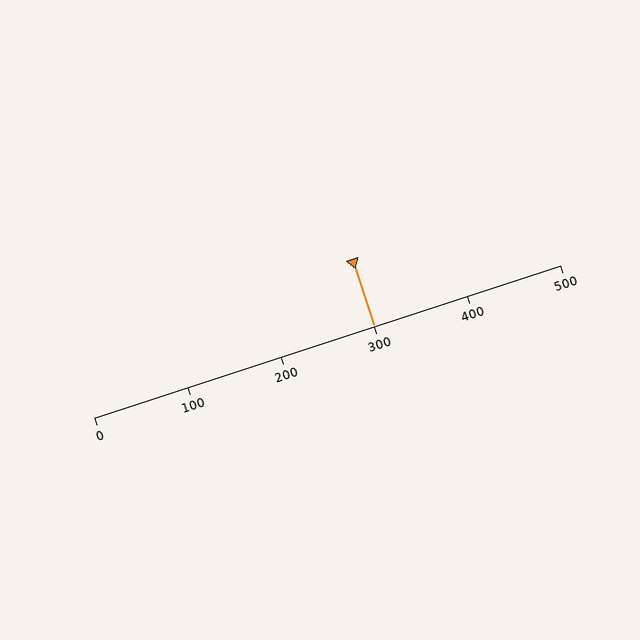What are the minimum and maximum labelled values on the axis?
The axis runs from 0 to 500.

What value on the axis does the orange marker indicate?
The marker indicates approximately 300.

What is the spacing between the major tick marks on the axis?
The major ticks are spaced 100 apart.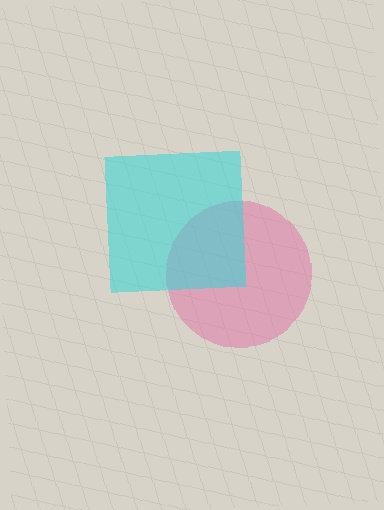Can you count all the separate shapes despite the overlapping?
Yes, there are 2 separate shapes.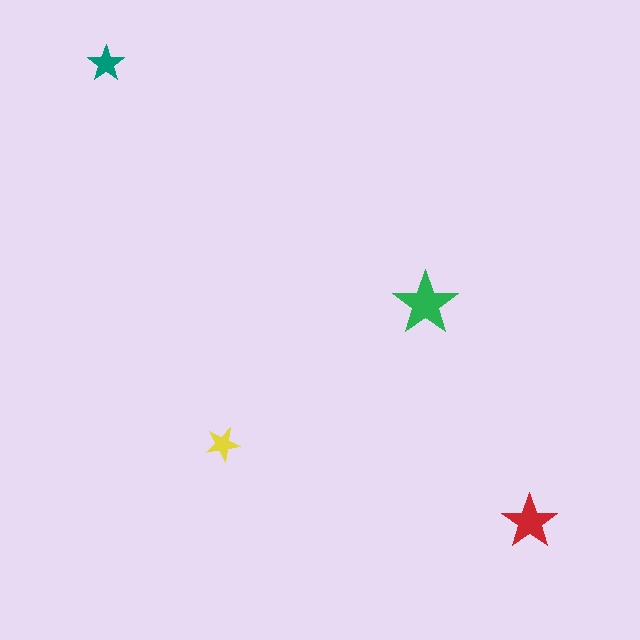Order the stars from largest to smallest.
the green one, the red one, the teal one, the yellow one.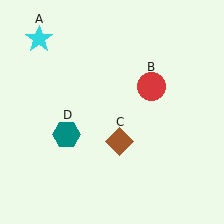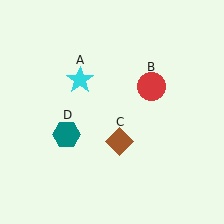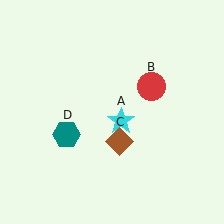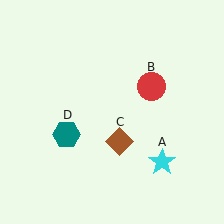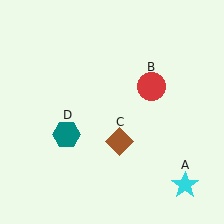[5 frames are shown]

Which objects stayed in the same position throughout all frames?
Red circle (object B) and brown diamond (object C) and teal hexagon (object D) remained stationary.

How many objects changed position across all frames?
1 object changed position: cyan star (object A).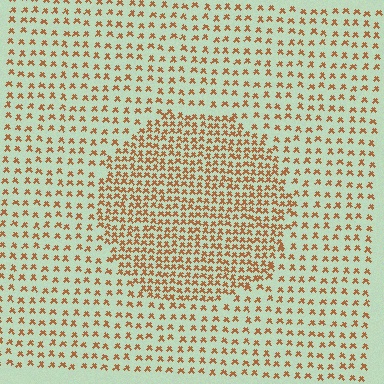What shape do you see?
I see a circle.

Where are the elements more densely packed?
The elements are more densely packed inside the circle boundary.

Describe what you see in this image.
The image contains small brown elements arranged at two different densities. A circle-shaped region is visible where the elements are more densely packed than the surrounding area.